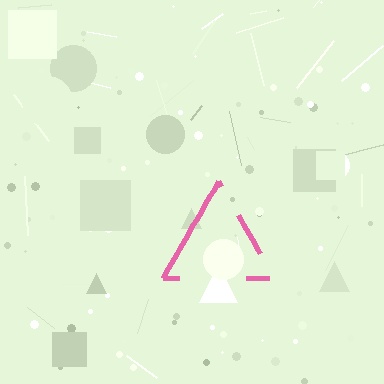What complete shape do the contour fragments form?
The contour fragments form a triangle.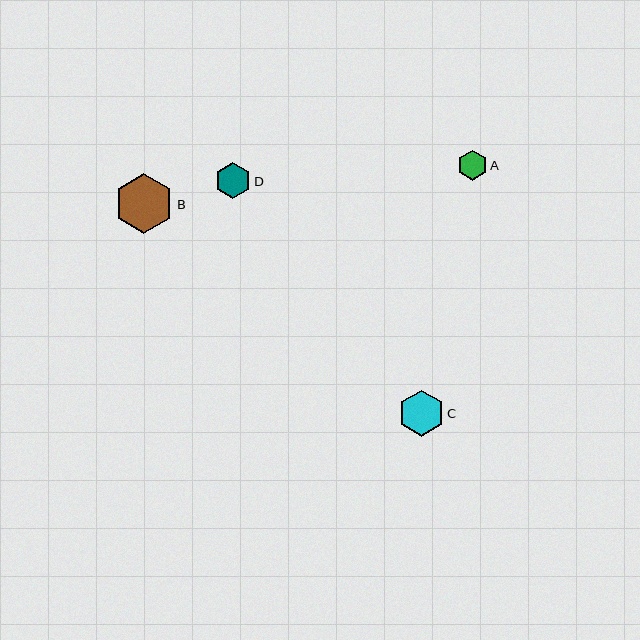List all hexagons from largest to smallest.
From largest to smallest: B, C, D, A.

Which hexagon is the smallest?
Hexagon A is the smallest with a size of approximately 30 pixels.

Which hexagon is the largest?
Hexagon B is the largest with a size of approximately 60 pixels.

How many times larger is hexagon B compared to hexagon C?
Hexagon B is approximately 1.3 times the size of hexagon C.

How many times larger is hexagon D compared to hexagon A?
Hexagon D is approximately 1.2 times the size of hexagon A.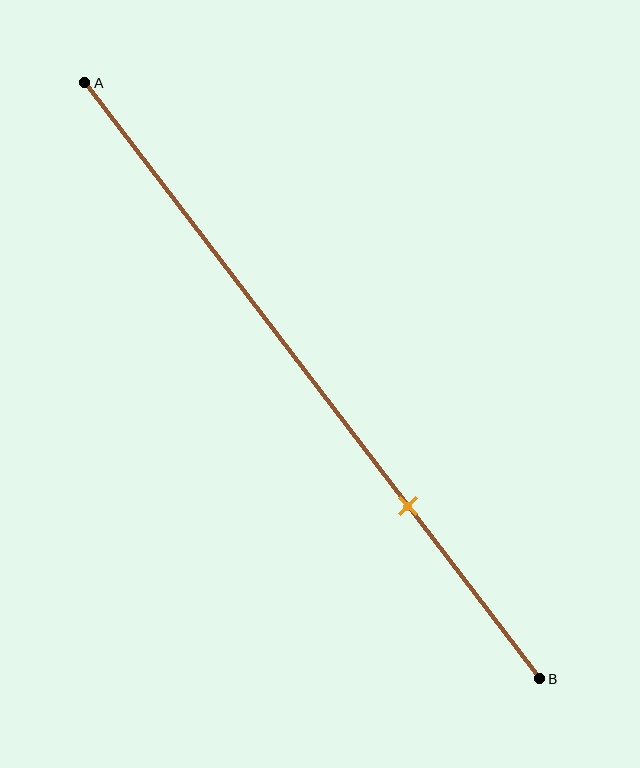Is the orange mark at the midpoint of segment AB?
No, the mark is at about 70% from A, not at the 50% midpoint.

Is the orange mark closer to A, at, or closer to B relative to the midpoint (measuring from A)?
The orange mark is closer to point B than the midpoint of segment AB.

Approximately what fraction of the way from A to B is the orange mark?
The orange mark is approximately 70% of the way from A to B.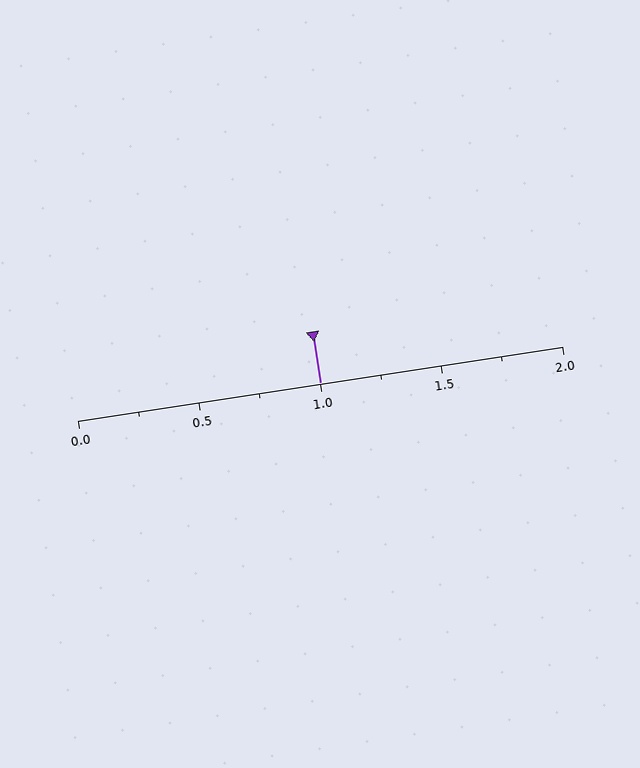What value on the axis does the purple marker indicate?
The marker indicates approximately 1.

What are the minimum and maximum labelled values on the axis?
The axis runs from 0.0 to 2.0.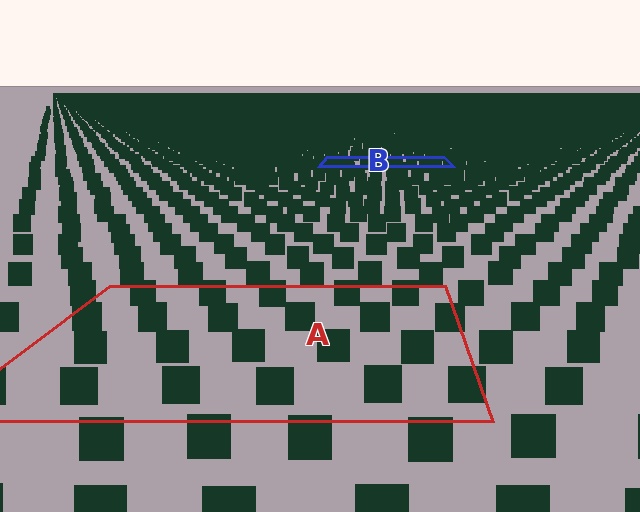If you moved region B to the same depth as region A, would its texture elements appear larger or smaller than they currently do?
They would appear larger. At a closer depth, the same texture elements are projected at a bigger on-screen size.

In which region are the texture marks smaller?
The texture marks are smaller in region B, because it is farther away.